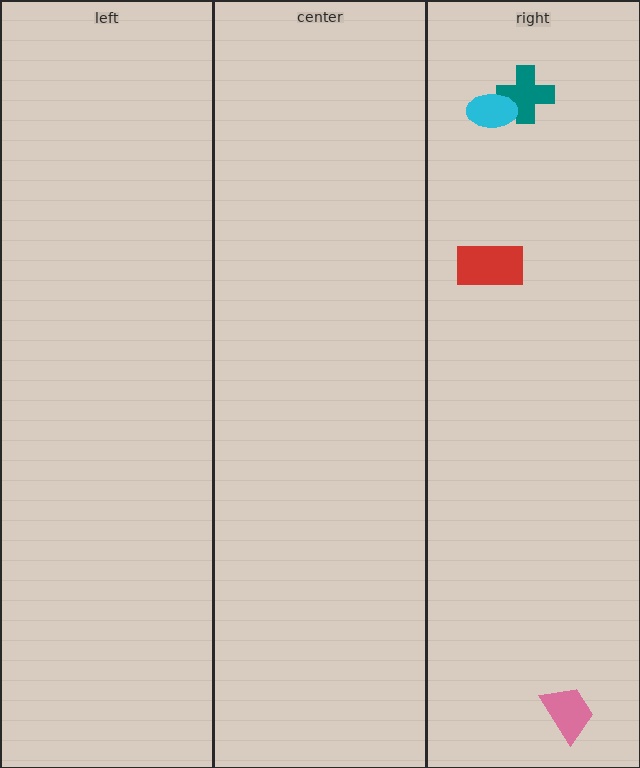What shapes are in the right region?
The pink trapezoid, the red rectangle, the teal cross, the cyan ellipse.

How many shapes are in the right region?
4.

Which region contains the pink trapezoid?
The right region.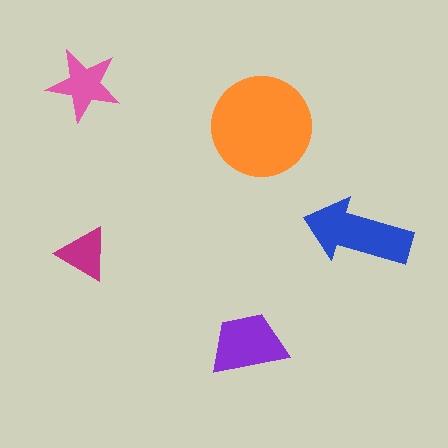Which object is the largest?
The orange circle.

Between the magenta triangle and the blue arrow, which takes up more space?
The blue arrow.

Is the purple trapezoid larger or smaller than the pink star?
Larger.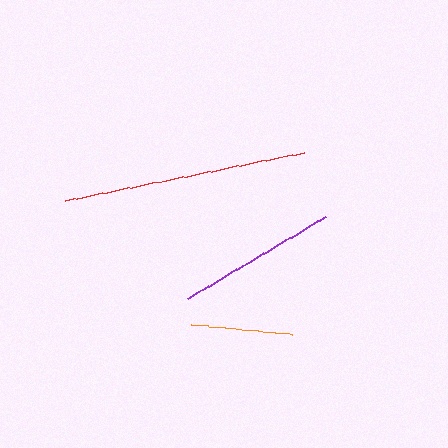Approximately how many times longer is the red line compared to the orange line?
The red line is approximately 2.4 times the length of the orange line.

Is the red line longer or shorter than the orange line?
The red line is longer than the orange line.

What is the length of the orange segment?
The orange segment is approximately 102 pixels long.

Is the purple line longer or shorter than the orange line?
The purple line is longer than the orange line.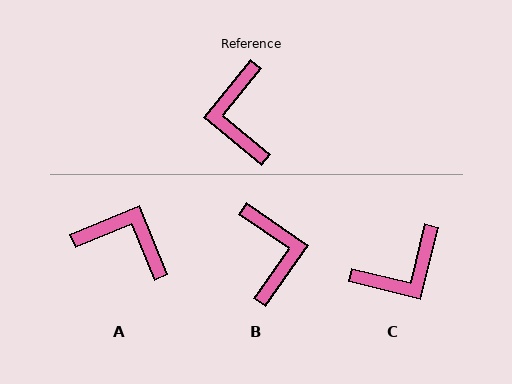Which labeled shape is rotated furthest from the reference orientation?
B, about 175 degrees away.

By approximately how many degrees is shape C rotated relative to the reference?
Approximately 116 degrees counter-clockwise.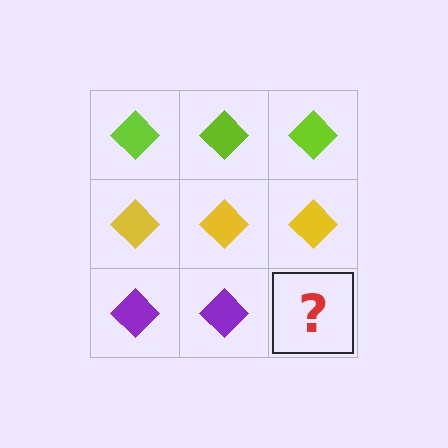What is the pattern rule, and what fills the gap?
The rule is that each row has a consistent color. The gap should be filled with a purple diamond.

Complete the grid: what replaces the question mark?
The question mark should be replaced with a purple diamond.